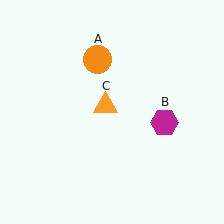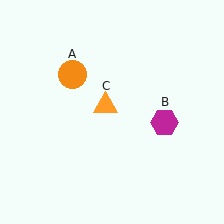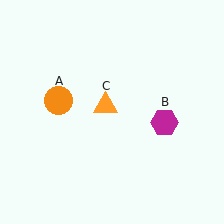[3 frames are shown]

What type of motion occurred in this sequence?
The orange circle (object A) rotated counterclockwise around the center of the scene.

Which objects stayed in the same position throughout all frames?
Magenta hexagon (object B) and orange triangle (object C) remained stationary.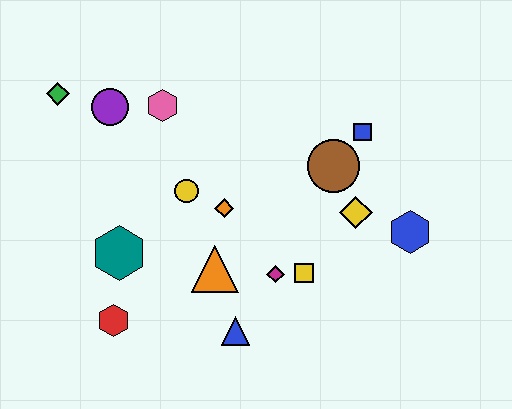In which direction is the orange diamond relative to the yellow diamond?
The orange diamond is to the left of the yellow diamond.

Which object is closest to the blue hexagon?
The yellow diamond is closest to the blue hexagon.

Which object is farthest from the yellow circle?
The blue hexagon is farthest from the yellow circle.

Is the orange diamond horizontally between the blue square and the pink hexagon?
Yes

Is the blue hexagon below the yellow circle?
Yes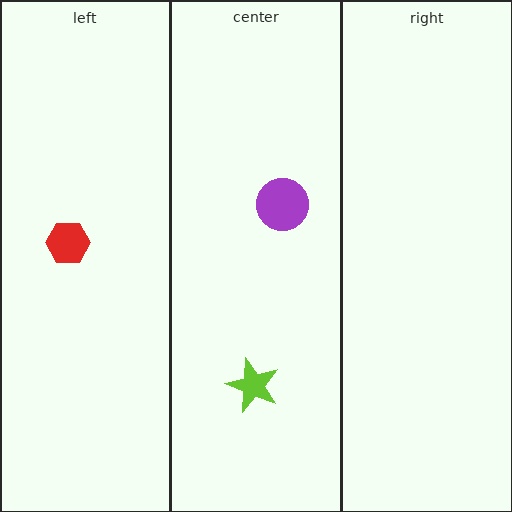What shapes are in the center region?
The lime star, the purple circle.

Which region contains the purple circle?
The center region.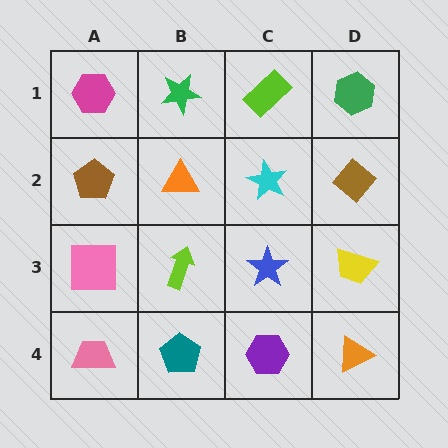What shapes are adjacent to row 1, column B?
An orange triangle (row 2, column B), a magenta hexagon (row 1, column A), a lime rectangle (row 1, column C).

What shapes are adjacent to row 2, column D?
A green hexagon (row 1, column D), a yellow trapezoid (row 3, column D), a cyan star (row 2, column C).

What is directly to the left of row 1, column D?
A lime rectangle.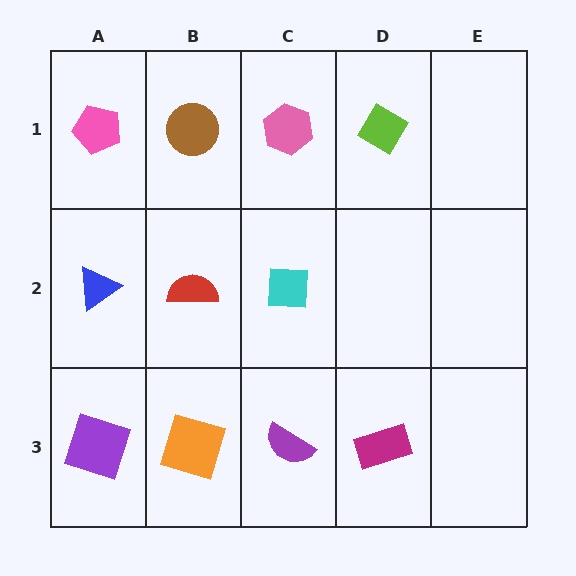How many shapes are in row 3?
4 shapes.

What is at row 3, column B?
An orange square.